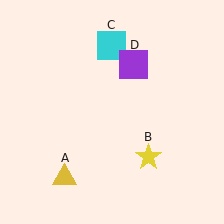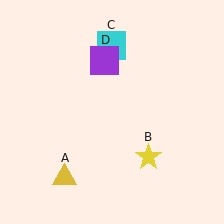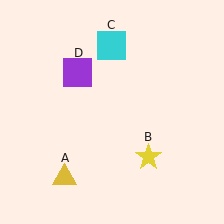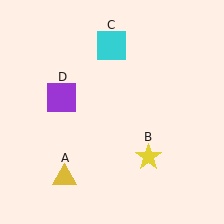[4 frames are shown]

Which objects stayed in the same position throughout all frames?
Yellow triangle (object A) and yellow star (object B) and cyan square (object C) remained stationary.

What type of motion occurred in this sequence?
The purple square (object D) rotated counterclockwise around the center of the scene.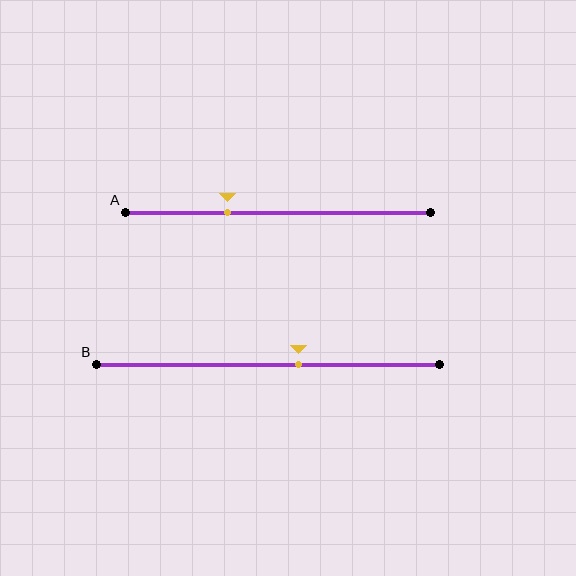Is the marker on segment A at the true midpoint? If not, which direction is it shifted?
No, the marker on segment A is shifted to the left by about 16% of the segment length.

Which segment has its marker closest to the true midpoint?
Segment B has its marker closest to the true midpoint.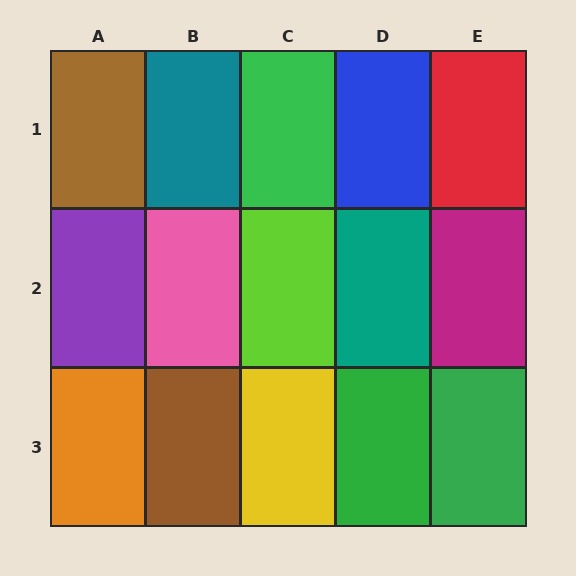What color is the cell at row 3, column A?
Orange.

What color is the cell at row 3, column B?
Brown.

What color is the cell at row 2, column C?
Lime.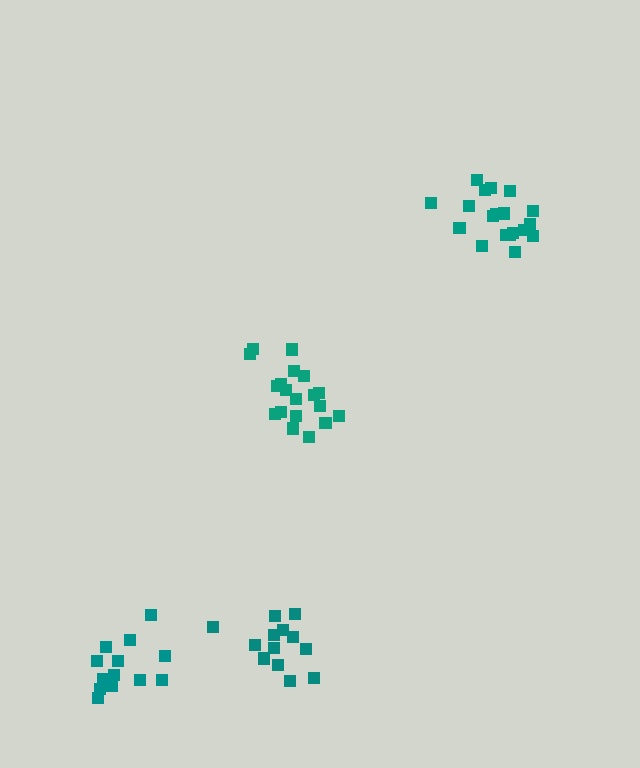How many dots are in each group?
Group 1: 19 dots, Group 2: 19 dots, Group 3: 13 dots, Group 4: 13 dots (64 total).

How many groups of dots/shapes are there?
There are 4 groups.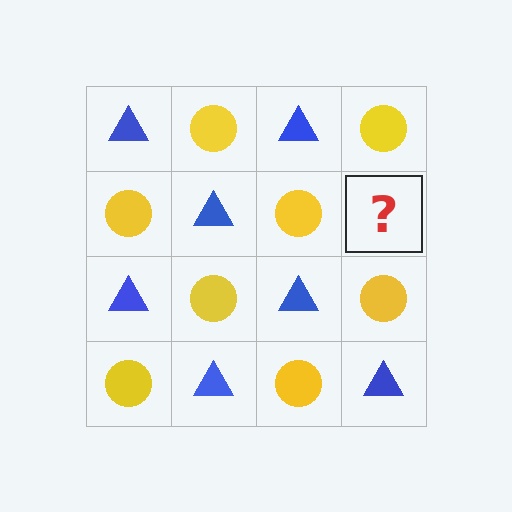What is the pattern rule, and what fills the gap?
The rule is that it alternates blue triangle and yellow circle in a checkerboard pattern. The gap should be filled with a blue triangle.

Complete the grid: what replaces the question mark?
The question mark should be replaced with a blue triangle.